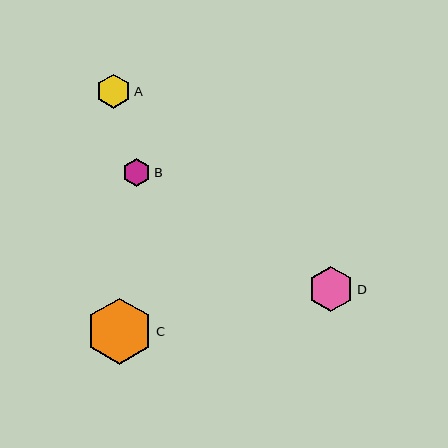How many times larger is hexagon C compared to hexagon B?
Hexagon C is approximately 2.4 times the size of hexagon B.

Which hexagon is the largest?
Hexagon C is the largest with a size of approximately 66 pixels.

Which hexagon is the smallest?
Hexagon B is the smallest with a size of approximately 28 pixels.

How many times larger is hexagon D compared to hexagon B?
Hexagon D is approximately 1.6 times the size of hexagon B.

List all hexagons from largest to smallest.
From largest to smallest: C, D, A, B.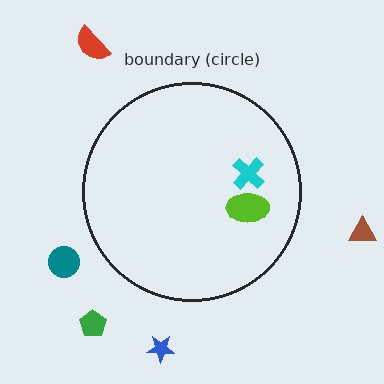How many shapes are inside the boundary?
2 inside, 5 outside.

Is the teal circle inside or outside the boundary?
Outside.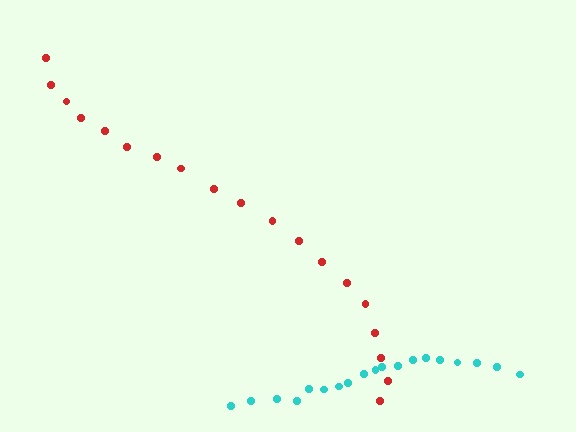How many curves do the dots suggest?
There are 2 distinct paths.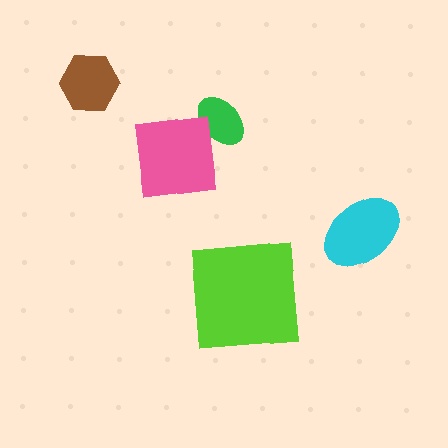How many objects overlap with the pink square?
1 object overlaps with the pink square.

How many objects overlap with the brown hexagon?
0 objects overlap with the brown hexagon.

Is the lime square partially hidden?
No, no other shape covers it.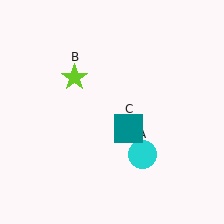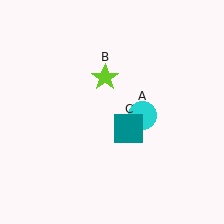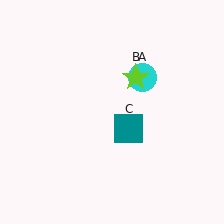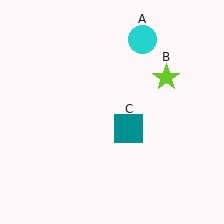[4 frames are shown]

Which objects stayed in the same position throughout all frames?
Teal square (object C) remained stationary.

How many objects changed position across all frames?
2 objects changed position: cyan circle (object A), lime star (object B).